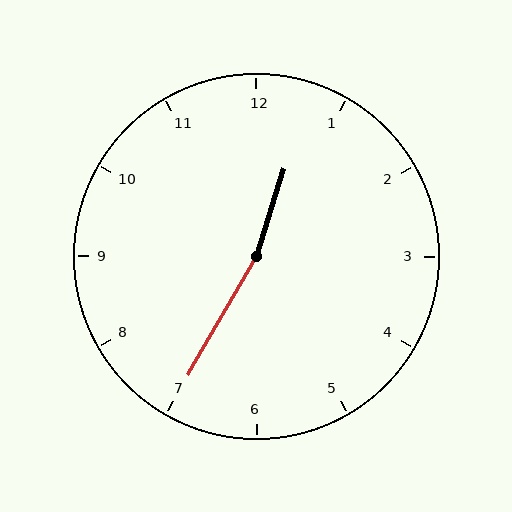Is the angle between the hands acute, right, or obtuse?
It is obtuse.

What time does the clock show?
12:35.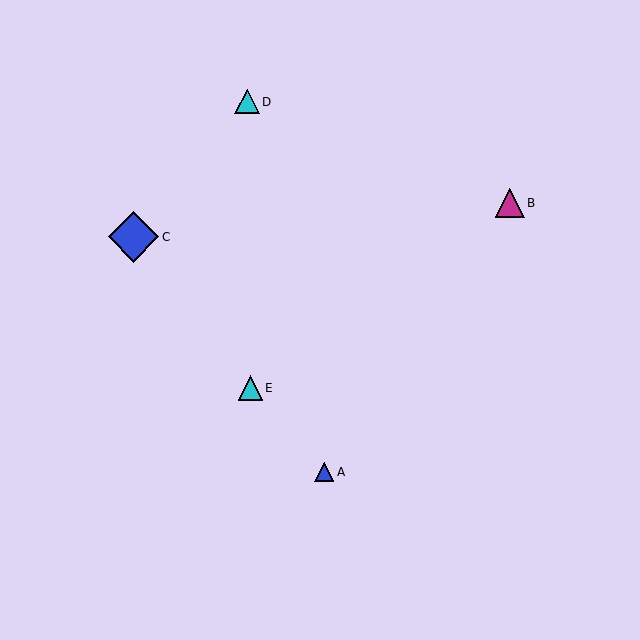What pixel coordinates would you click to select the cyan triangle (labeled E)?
Click at (250, 388) to select the cyan triangle E.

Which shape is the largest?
The blue diamond (labeled C) is the largest.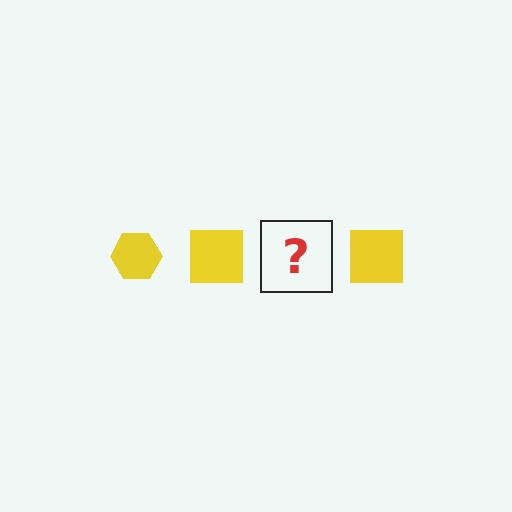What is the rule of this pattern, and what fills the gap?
The rule is that the pattern cycles through hexagon, square shapes in yellow. The gap should be filled with a yellow hexagon.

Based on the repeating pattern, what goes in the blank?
The blank should be a yellow hexagon.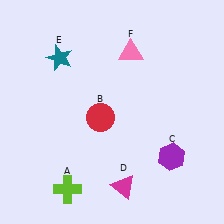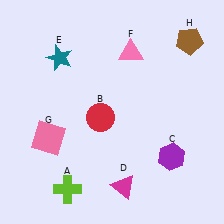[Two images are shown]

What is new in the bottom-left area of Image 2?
A pink square (G) was added in the bottom-left area of Image 2.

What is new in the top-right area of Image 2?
A brown pentagon (H) was added in the top-right area of Image 2.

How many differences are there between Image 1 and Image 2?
There are 2 differences between the two images.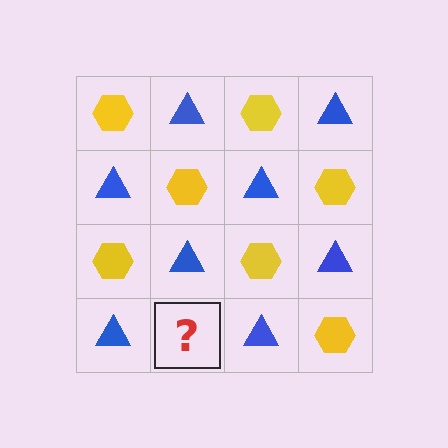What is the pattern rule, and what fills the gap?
The rule is that it alternates yellow hexagon and blue triangle in a checkerboard pattern. The gap should be filled with a yellow hexagon.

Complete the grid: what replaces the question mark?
The question mark should be replaced with a yellow hexagon.